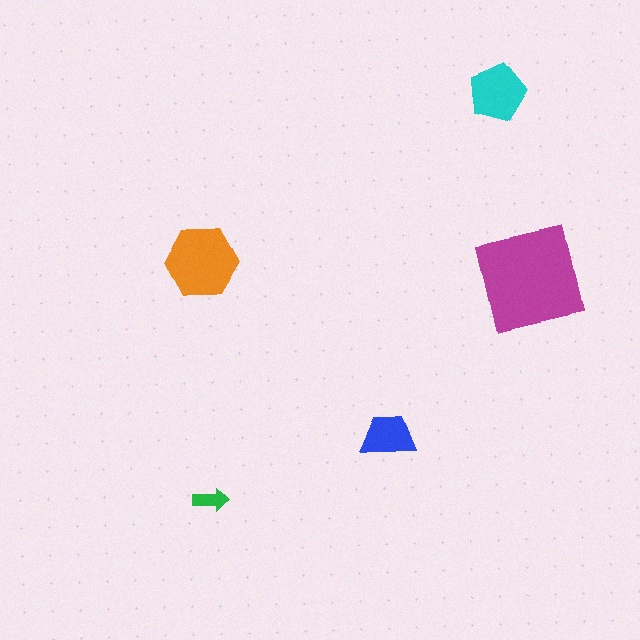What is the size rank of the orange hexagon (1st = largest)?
2nd.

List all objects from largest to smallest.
The magenta square, the orange hexagon, the cyan pentagon, the blue trapezoid, the green arrow.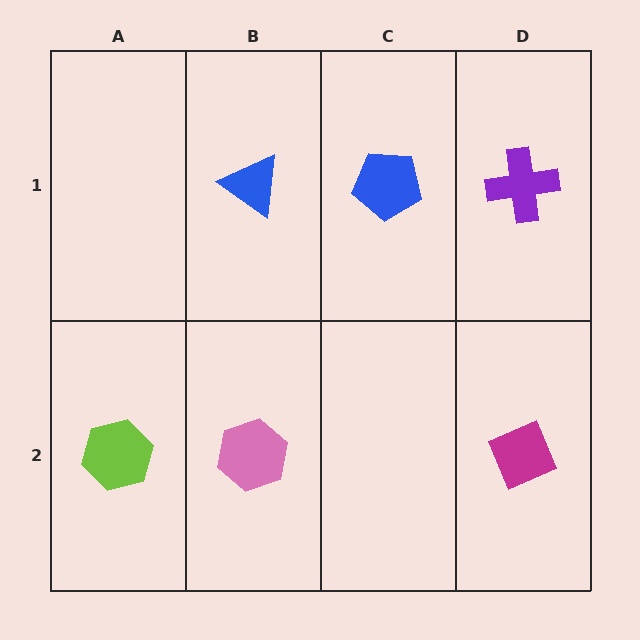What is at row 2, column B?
A pink hexagon.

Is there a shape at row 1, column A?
No, that cell is empty.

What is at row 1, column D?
A purple cross.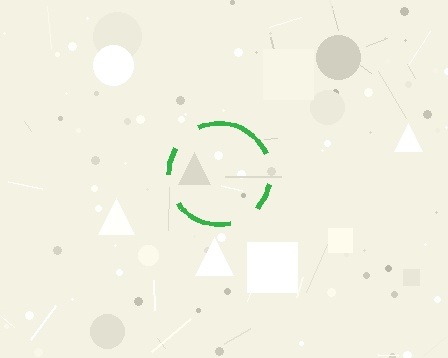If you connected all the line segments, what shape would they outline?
They would outline a circle.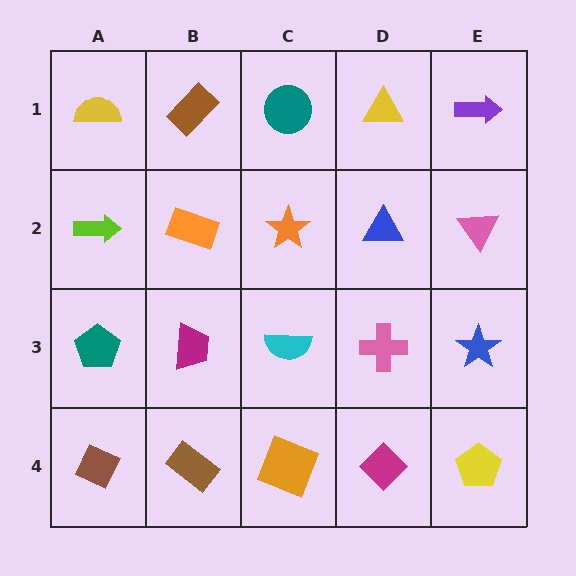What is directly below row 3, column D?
A magenta diamond.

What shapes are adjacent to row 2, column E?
A purple arrow (row 1, column E), a blue star (row 3, column E), a blue triangle (row 2, column D).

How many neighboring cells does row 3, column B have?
4.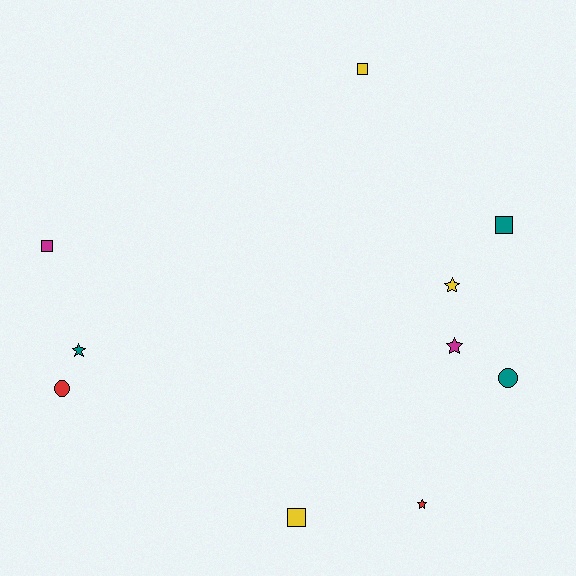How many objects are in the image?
There are 10 objects.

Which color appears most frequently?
Teal, with 3 objects.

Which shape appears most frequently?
Square, with 4 objects.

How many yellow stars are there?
There is 1 yellow star.